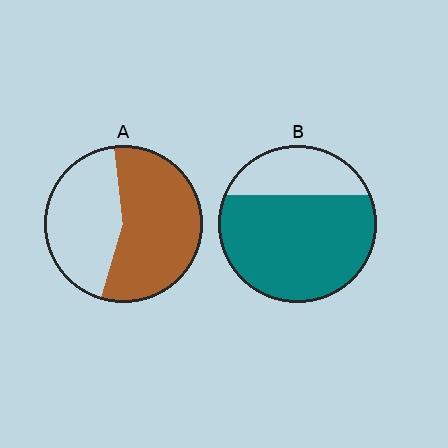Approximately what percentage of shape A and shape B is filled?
A is approximately 55% and B is approximately 75%.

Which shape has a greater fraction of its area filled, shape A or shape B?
Shape B.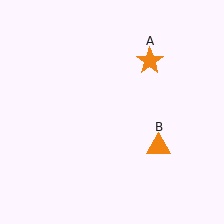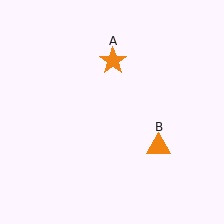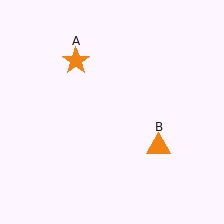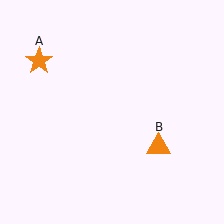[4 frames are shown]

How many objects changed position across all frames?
1 object changed position: orange star (object A).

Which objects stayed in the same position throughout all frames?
Orange triangle (object B) remained stationary.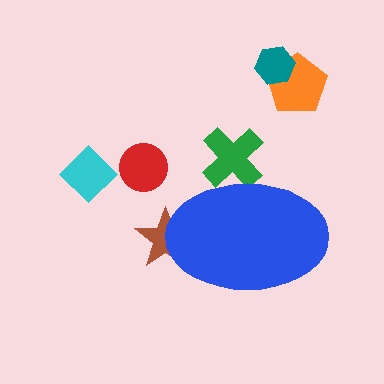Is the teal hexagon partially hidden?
No, the teal hexagon is fully visible.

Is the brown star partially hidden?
Yes, the brown star is partially hidden behind the blue ellipse.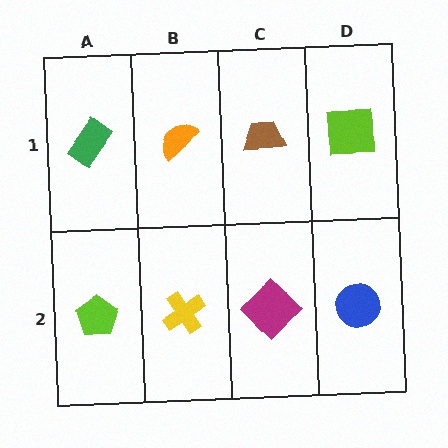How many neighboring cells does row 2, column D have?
2.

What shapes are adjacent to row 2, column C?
A brown trapezoid (row 1, column C), a yellow cross (row 2, column B), a blue circle (row 2, column D).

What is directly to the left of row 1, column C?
An orange semicircle.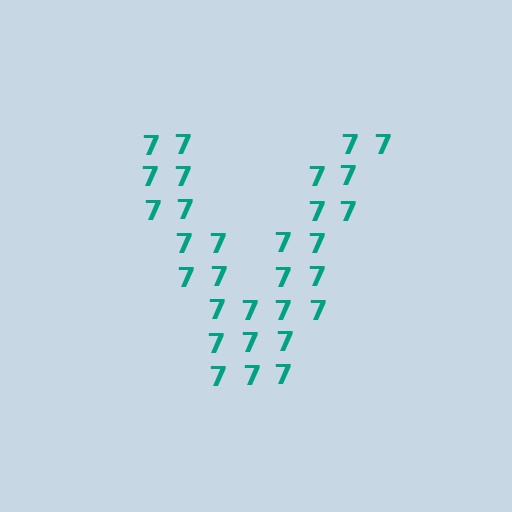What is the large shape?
The large shape is the letter V.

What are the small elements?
The small elements are digit 7's.